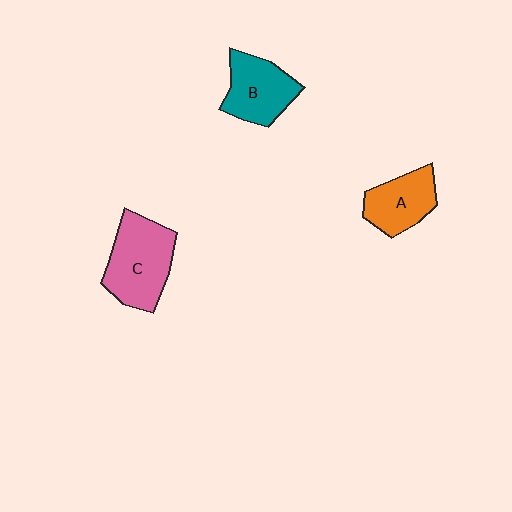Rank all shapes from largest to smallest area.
From largest to smallest: C (pink), B (teal), A (orange).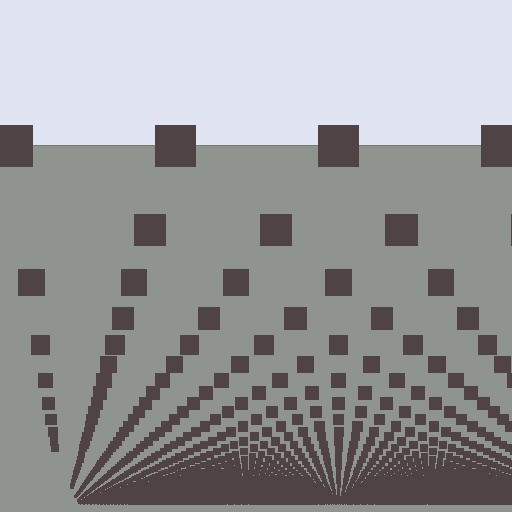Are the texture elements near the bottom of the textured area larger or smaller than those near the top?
Smaller. The gradient is inverted — elements near the bottom are smaller and denser.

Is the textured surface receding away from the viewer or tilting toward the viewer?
The surface appears to tilt toward the viewer. Texture elements get larger and sparser toward the top.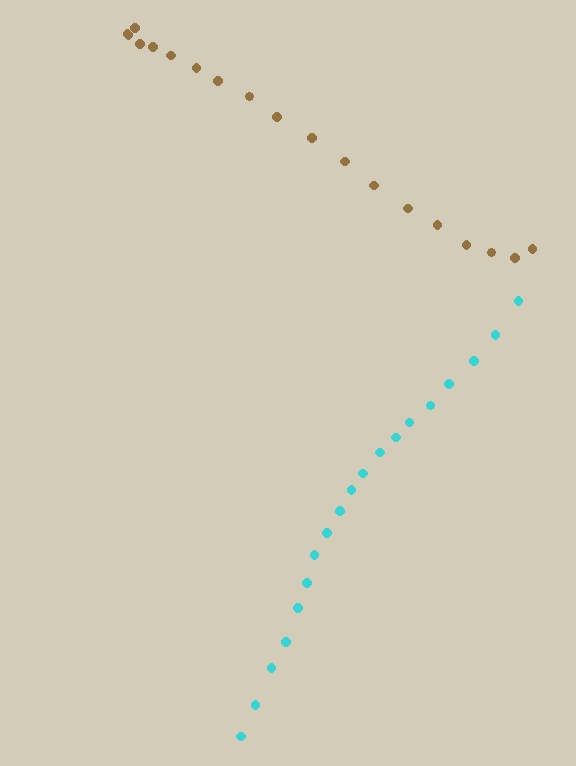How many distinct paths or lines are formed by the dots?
There are 2 distinct paths.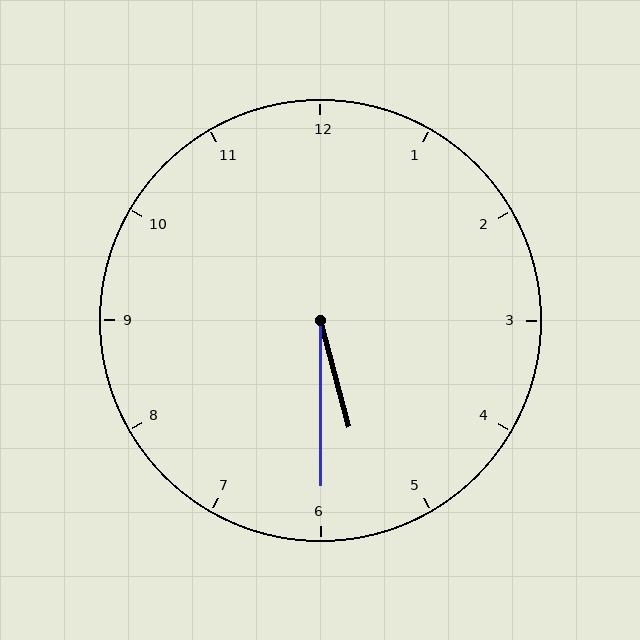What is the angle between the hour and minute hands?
Approximately 15 degrees.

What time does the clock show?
5:30.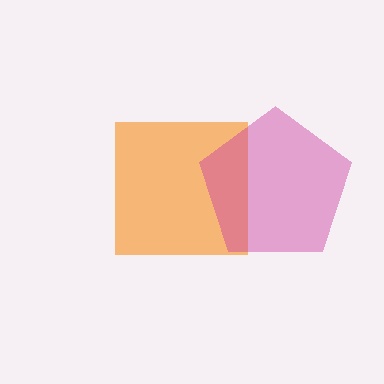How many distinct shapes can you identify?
There are 2 distinct shapes: an orange square, a magenta pentagon.